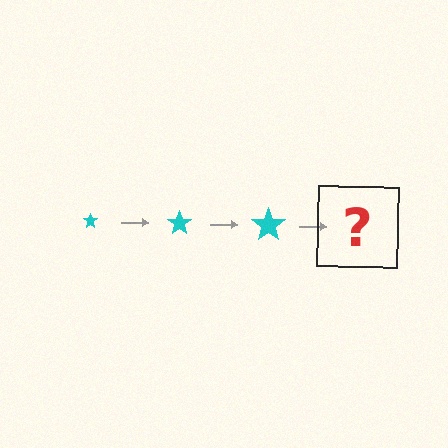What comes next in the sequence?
The next element should be a cyan star, larger than the previous one.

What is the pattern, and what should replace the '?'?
The pattern is that the star gets progressively larger each step. The '?' should be a cyan star, larger than the previous one.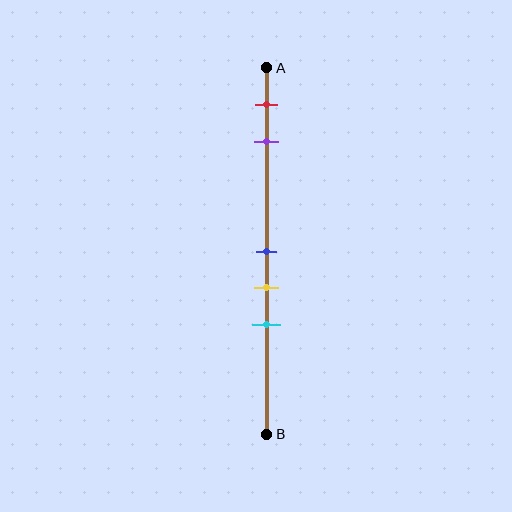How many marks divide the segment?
There are 5 marks dividing the segment.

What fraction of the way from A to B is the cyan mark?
The cyan mark is approximately 70% (0.7) of the way from A to B.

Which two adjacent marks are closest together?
The blue and yellow marks are the closest adjacent pair.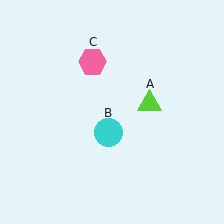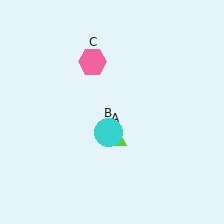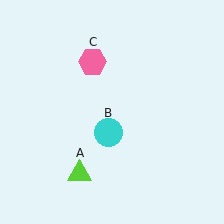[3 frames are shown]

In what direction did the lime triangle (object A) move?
The lime triangle (object A) moved down and to the left.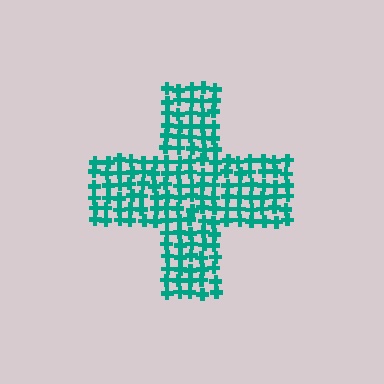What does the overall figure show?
The overall figure shows a cross.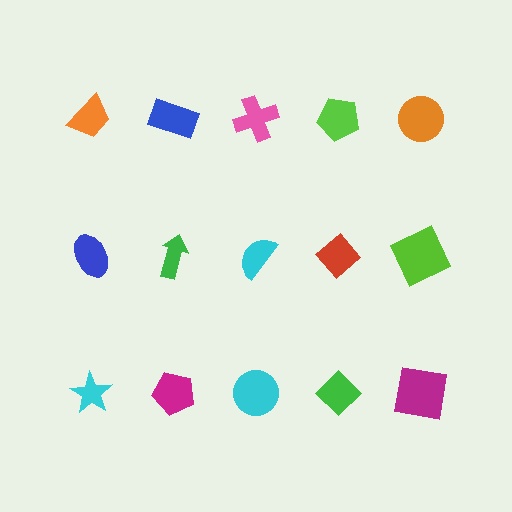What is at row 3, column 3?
A cyan circle.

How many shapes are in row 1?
5 shapes.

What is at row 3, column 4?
A green diamond.